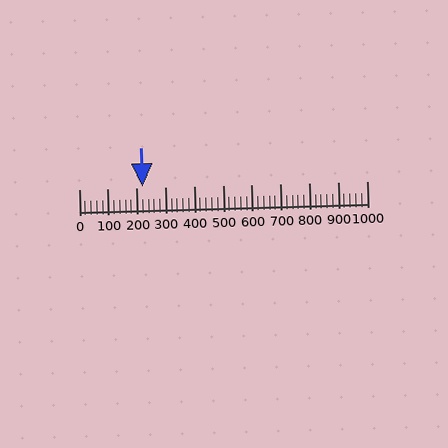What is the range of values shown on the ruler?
The ruler shows values from 0 to 1000.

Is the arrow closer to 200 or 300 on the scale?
The arrow is closer to 200.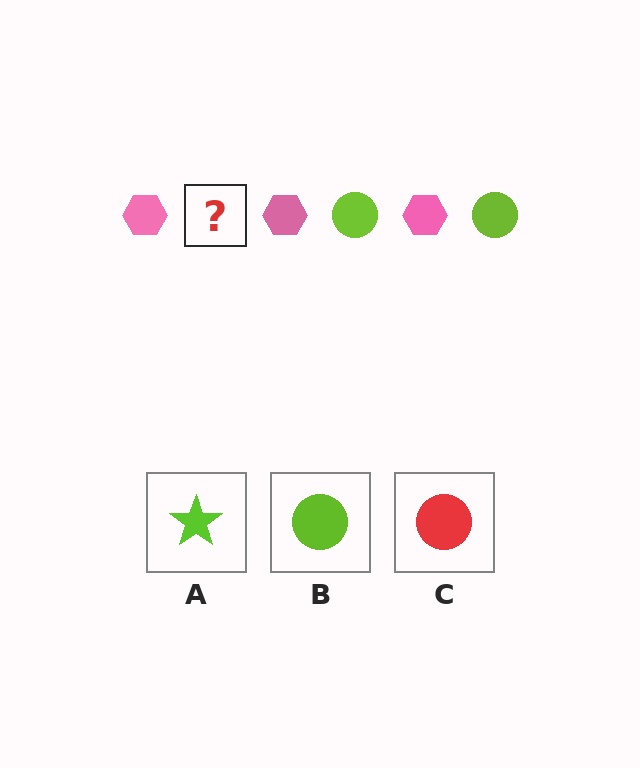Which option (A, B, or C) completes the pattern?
B.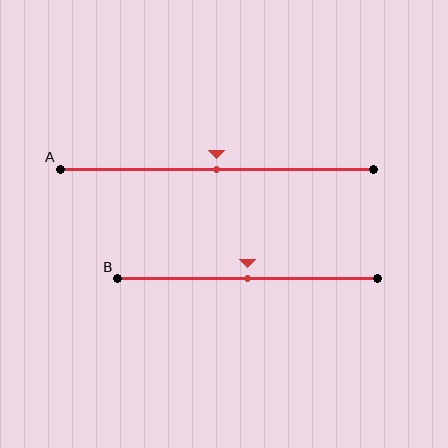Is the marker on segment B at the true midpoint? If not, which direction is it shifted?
Yes, the marker on segment B is at the true midpoint.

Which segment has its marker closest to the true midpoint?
Segment A has its marker closest to the true midpoint.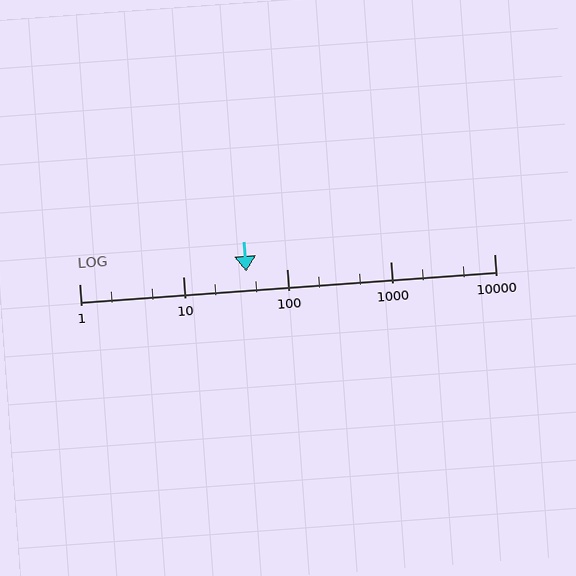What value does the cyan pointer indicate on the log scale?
The pointer indicates approximately 41.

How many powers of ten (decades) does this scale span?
The scale spans 4 decades, from 1 to 10000.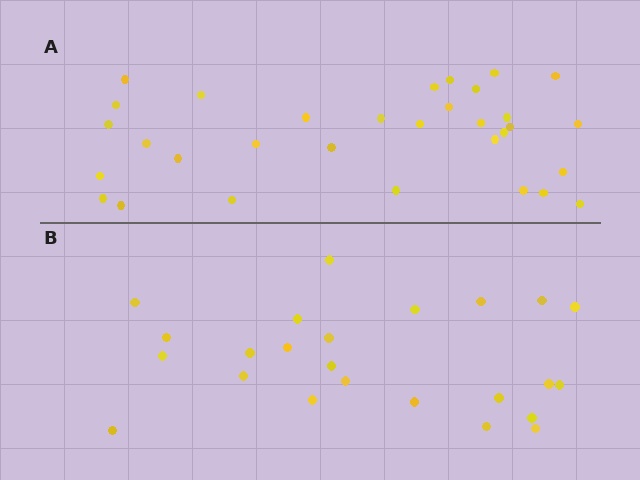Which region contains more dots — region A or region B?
Region A (the top region) has more dots.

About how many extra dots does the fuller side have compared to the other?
Region A has roughly 8 or so more dots than region B.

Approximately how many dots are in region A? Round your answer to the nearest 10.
About 30 dots. (The exact count is 32, which rounds to 30.)